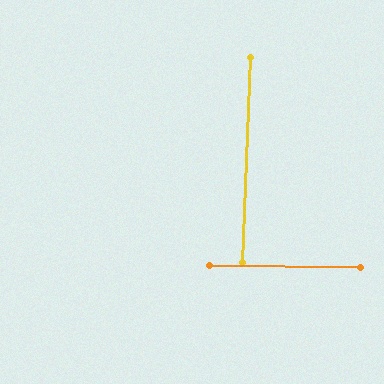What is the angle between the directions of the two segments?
Approximately 89 degrees.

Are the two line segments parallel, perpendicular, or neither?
Perpendicular — they meet at approximately 89°.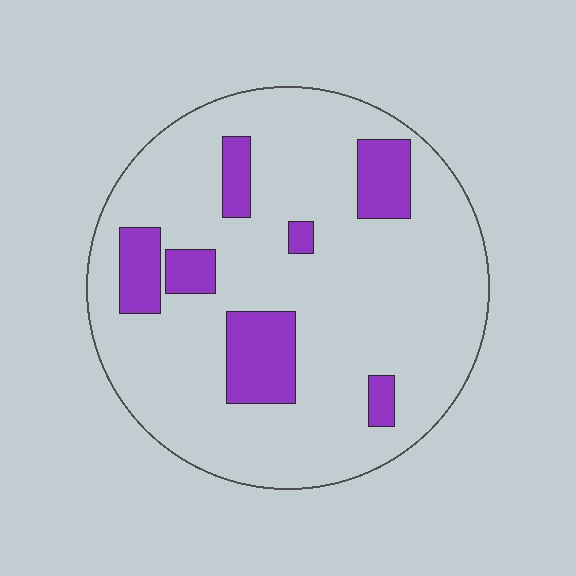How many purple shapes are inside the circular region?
7.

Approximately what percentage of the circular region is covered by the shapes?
Approximately 15%.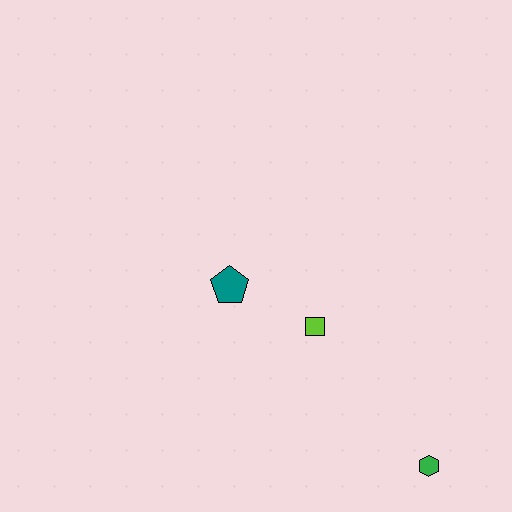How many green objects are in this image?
There is 1 green object.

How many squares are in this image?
There is 1 square.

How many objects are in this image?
There are 3 objects.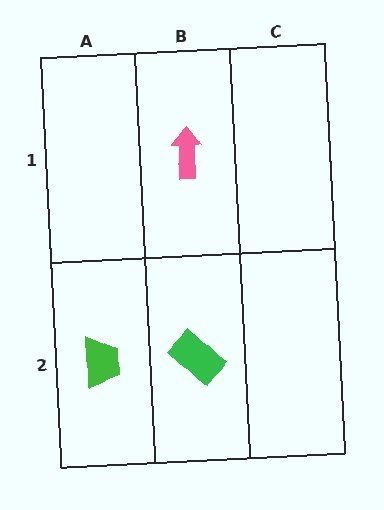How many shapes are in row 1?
1 shape.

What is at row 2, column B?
A green rectangle.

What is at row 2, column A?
A green trapezoid.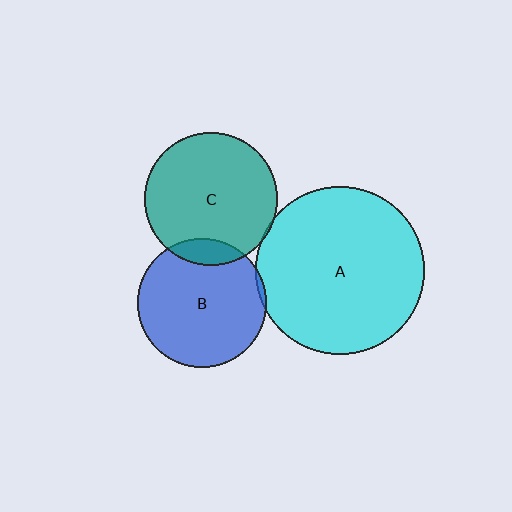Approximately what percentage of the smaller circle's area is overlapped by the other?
Approximately 5%.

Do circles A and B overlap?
Yes.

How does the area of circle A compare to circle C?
Approximately 1.6 times.